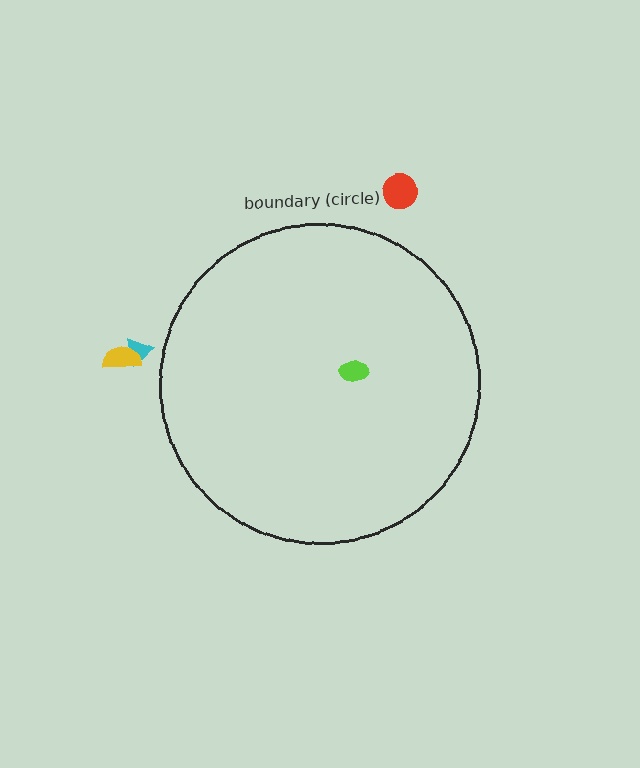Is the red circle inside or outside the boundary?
Outside.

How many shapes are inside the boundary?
1 inside, 3 outside.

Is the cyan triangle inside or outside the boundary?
Outside.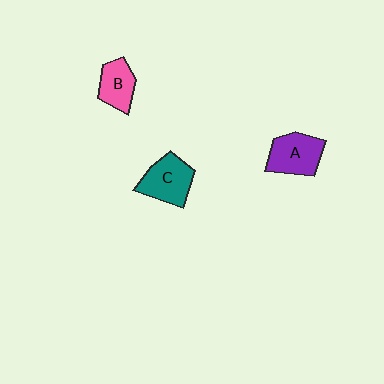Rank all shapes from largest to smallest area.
From largest to smallest: C (teal), A (purple), B (pink).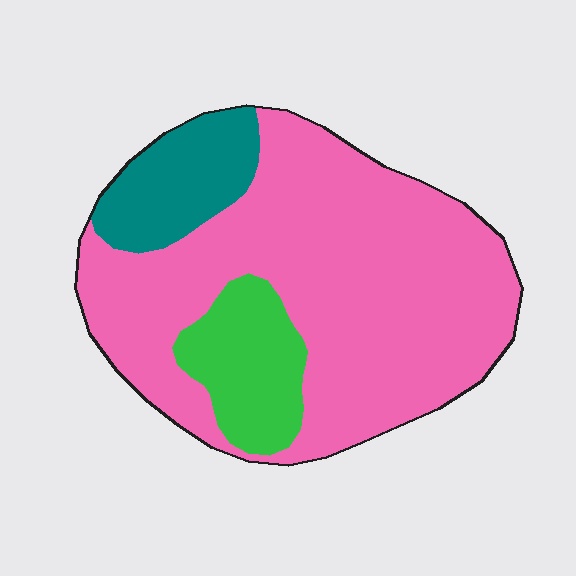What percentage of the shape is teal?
Teal takes up about one eighth (1/8) of the shape.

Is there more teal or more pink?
Pink.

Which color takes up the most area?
Pink, at roughly 70%.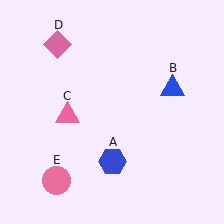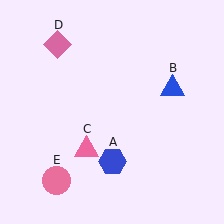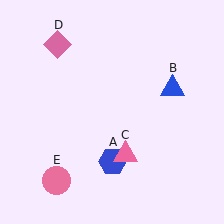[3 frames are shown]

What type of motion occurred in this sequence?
The pink triangle (object C) rotated counterclockwise around the center of the scene.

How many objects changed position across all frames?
1 object changed position: pink triangle (object C).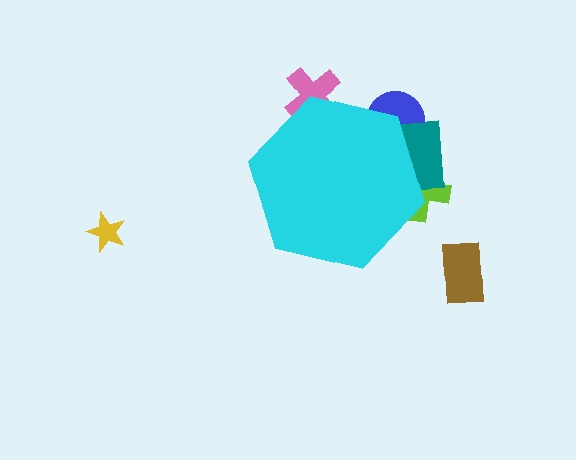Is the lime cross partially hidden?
Yes, the lime cross is partially hidden behind the cyan hexagon.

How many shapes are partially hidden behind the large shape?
4 shapes are partially hidden.